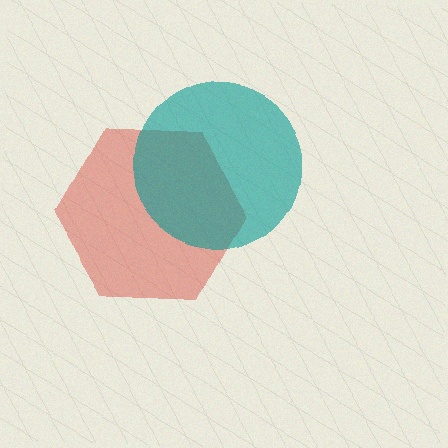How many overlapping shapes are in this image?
There are 2 overlapping shapes in the image.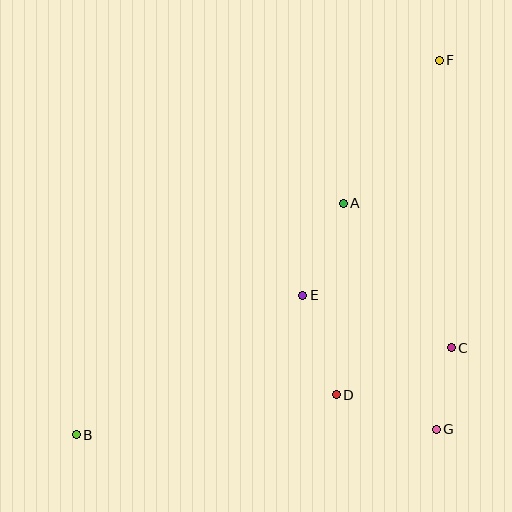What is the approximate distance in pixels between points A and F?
The distance between A and F is approximately 172 pixels.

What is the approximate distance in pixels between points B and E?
The distance between B and E is approximately 266 pixels.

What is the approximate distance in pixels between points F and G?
The distance between F and G is approximately 369 pixels.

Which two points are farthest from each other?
Points B and F are farthest from each other.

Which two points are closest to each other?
Points C and G are closest to each other.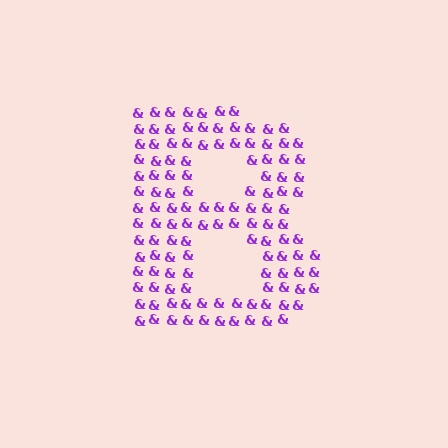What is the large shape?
The large shape is the letter B.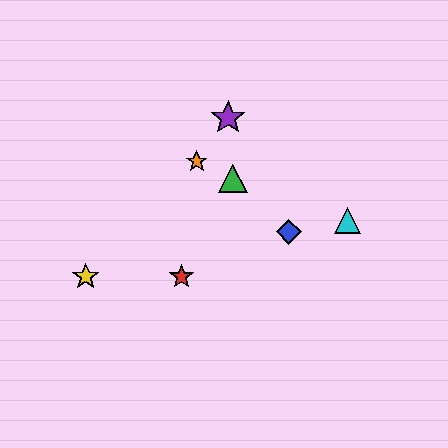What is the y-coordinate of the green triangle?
The green triangle is at y≈179.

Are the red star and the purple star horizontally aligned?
No, the red star is at y≈277 and the purple star is at y≈118.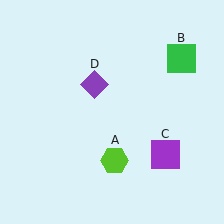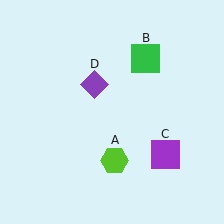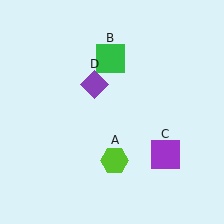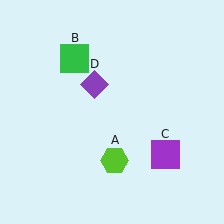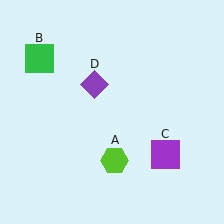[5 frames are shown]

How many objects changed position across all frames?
1 object changed position: green square (object B).